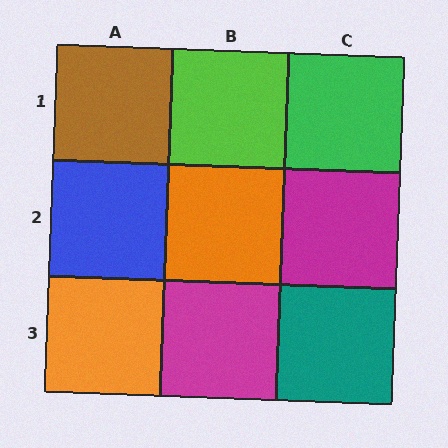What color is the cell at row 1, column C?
Green.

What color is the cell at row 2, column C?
Magenta.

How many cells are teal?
1 cell is teal.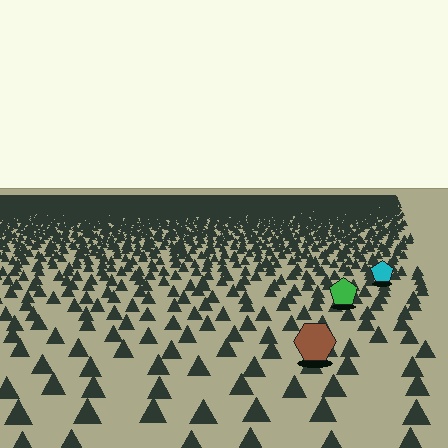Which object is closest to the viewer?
The brown hexagon is closest. The texture marks near it are larger and more spread out.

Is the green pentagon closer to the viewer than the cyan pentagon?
Yes. The green pentagon is closer — you can tell from the texture gradient: the ground texture is coarser near it.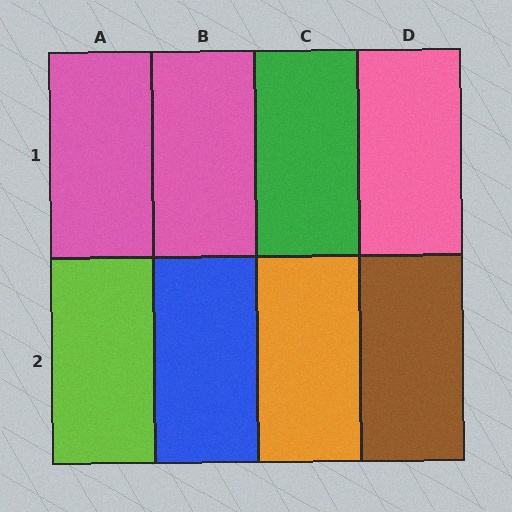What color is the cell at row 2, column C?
Orange.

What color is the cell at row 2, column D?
Brown.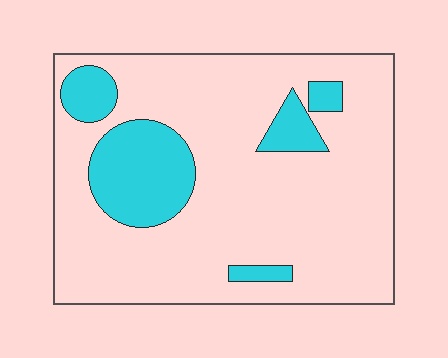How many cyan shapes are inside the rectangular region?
5.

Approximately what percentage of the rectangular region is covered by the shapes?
Approximately 20%.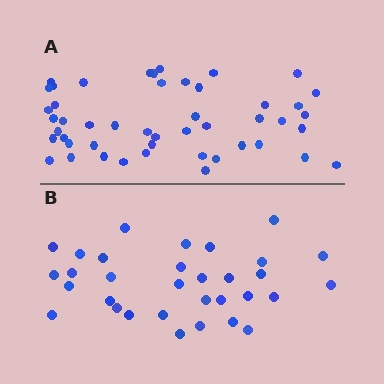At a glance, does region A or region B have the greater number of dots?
Region A (the top region) has more dots.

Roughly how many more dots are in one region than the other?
Region A has approximately 15 more dots than region B.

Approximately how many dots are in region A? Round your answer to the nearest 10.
About 50 dots. (The exact count is 48, which rounds to 50.)